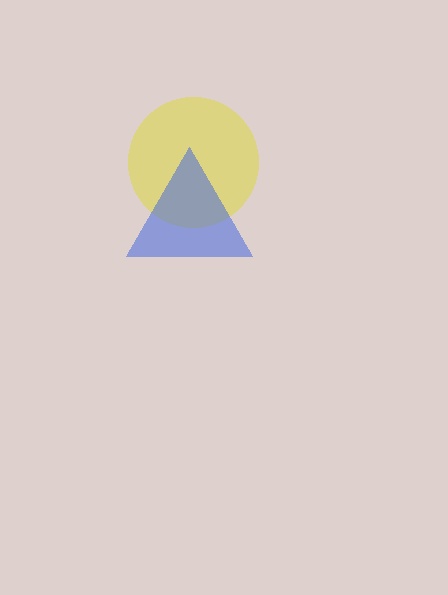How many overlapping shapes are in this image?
There are 2 overlapping shapes in the image.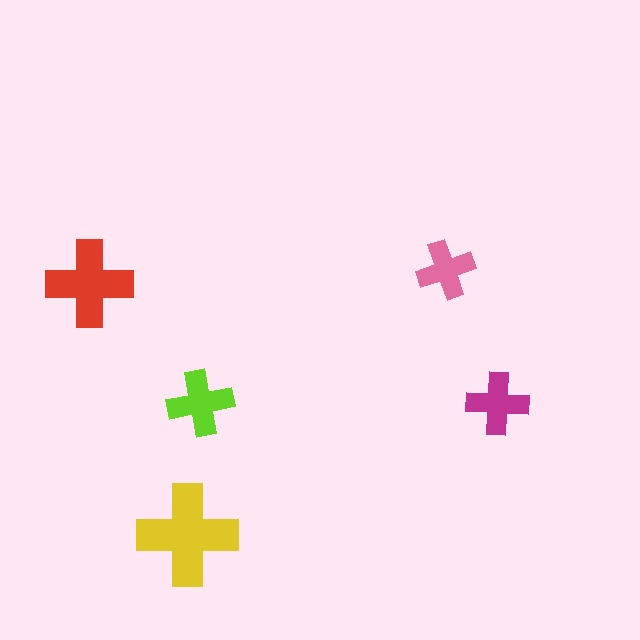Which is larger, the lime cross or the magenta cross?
The lime one.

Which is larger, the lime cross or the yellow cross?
The yellow one.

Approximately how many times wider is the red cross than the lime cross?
About 1.5 times wider.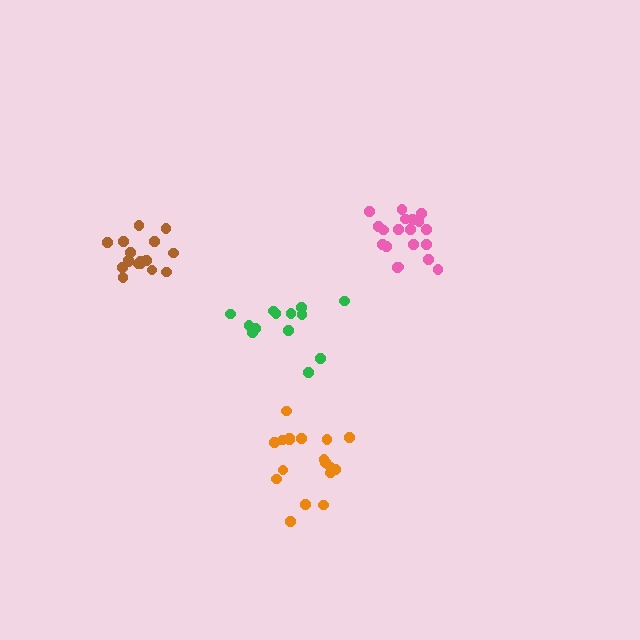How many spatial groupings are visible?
There are 4 spatial groupings.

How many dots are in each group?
Group 1: 17 dots, Group 2: 13 dots, Group 3: 18 dots, Group 4: 19 dots (67 total).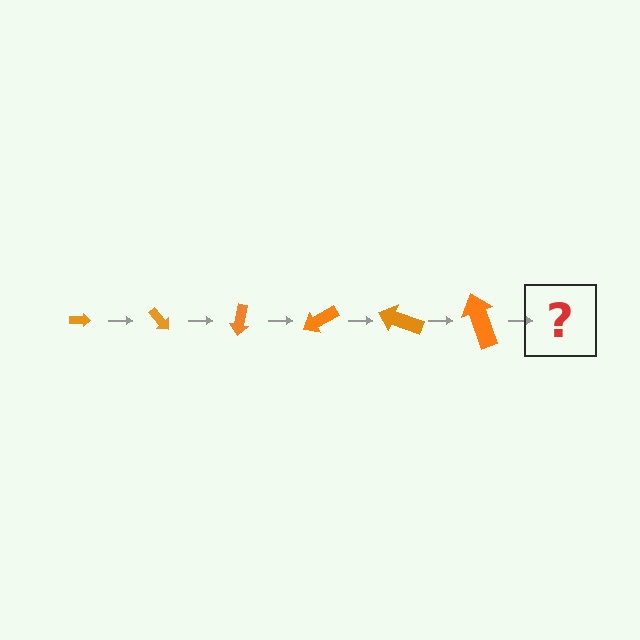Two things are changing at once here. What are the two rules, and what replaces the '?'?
The two rules are that the arrow grows larger each step and it rotates 50 degrees each step. The '?' should be an arrow, larger than the previous one and rotated 300 degrees from the start.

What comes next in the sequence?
The next element should be an arrow, larger than the previous one and rotated 300 degrees from the start.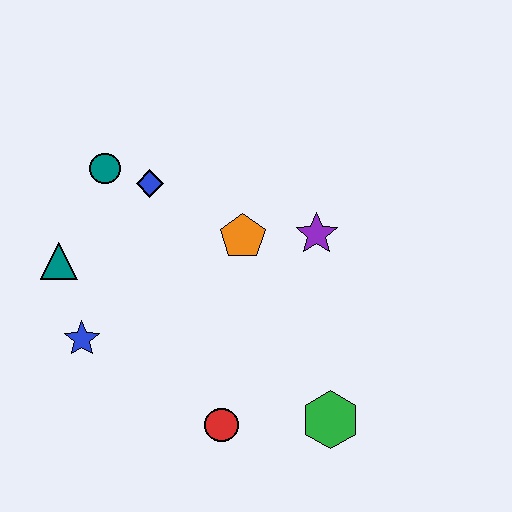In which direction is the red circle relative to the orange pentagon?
The red circle is below the orange pentagon.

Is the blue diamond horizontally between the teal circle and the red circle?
Yes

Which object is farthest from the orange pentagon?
The green hexagon is farthest from the orange pentagon.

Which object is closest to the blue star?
The teal triangle is closest to the blue star.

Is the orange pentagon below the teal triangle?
No